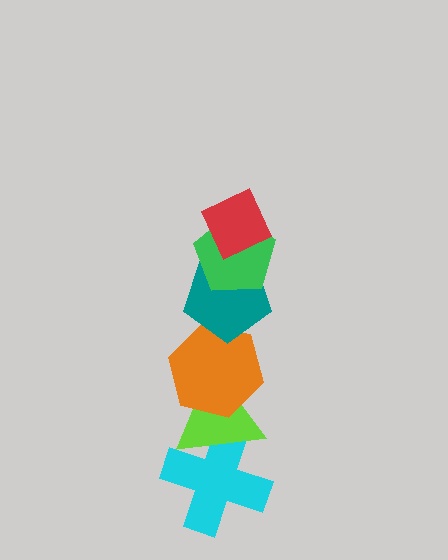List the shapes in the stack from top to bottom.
From top to bottom: the red diamond, the green pentagon, the teal pentagon, the orange hexagon, the lime triangle, the cyan cross.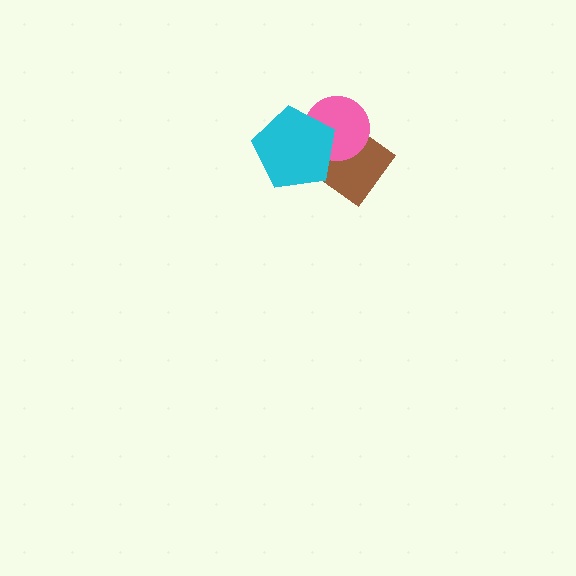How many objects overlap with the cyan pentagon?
2 objects overlap with the cyan pentagon.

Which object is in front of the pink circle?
The cyan pentagon is in front of the pink circle.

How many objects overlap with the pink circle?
2 objects overlap with the pink circle.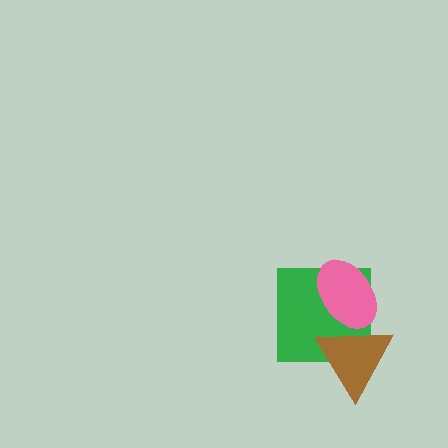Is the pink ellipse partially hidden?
Yes, it is partially covered by another shape.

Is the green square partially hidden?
Yes, it is partially covered by another shape.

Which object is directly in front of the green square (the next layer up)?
The pink ellipse is directly in front of the green square.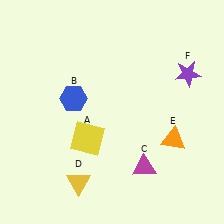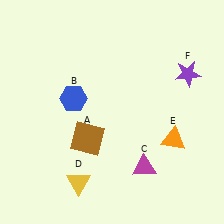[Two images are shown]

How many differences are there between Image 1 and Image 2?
There is 1 difference between the two images.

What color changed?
The square (A) changed from yellow in Image 1 to brown in Image 2.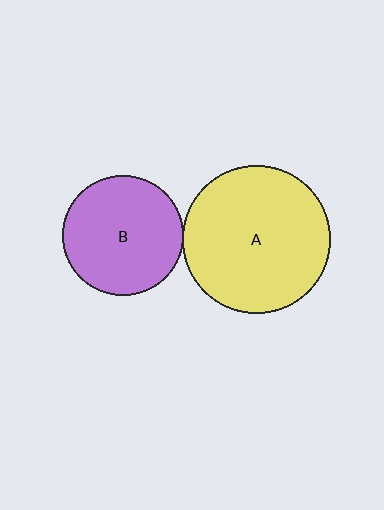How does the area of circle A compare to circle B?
Approximately 1.5 times.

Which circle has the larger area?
Circle A (yellow).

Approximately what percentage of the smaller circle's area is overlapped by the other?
Approximately 5%.